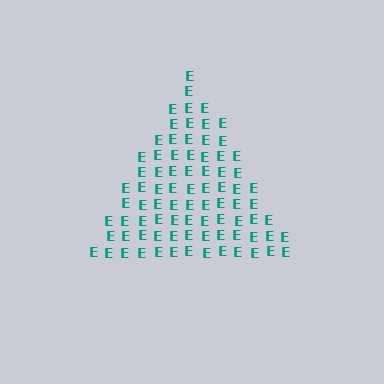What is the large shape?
The large shape is a triangle.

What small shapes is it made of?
It is made of small letter E's.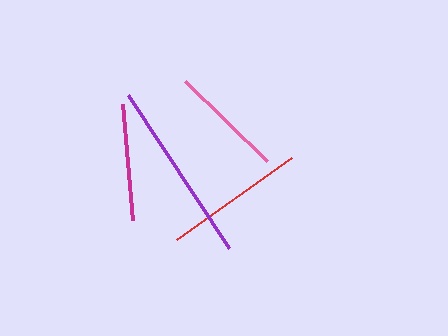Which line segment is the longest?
The purple line is the longest at approximately 183 pixels.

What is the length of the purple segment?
The purple segment is approximately 183 pixels long.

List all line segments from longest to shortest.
From longest to shortest: purple, red, magenta, pink.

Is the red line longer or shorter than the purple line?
The purple line is longer than the red line.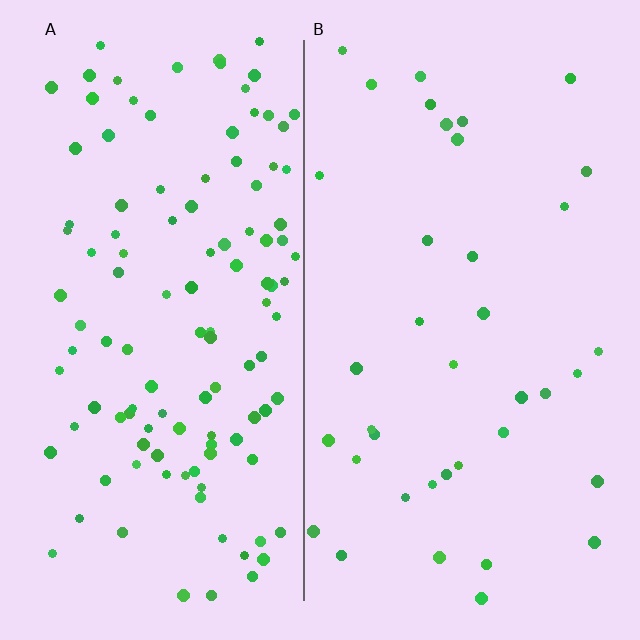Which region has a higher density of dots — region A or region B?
A (the left).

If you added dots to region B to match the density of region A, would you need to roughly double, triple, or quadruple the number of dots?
Approximately triple.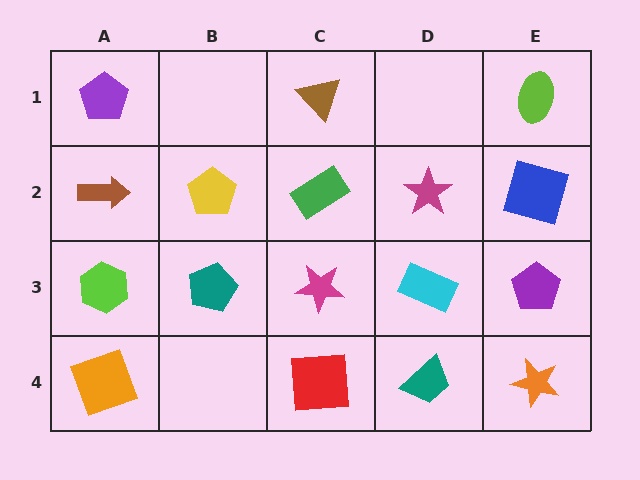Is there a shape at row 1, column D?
No, that cell is empty.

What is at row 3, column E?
A purple pentagon.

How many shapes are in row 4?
4 shapes.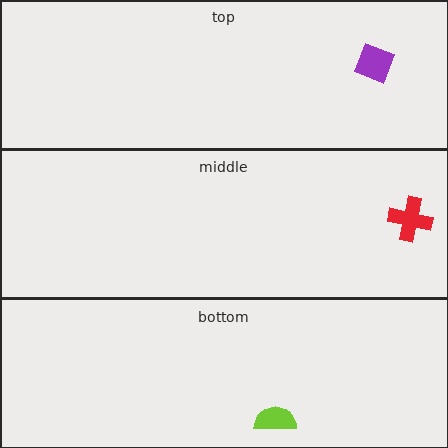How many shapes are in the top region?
1.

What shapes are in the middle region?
The red cross.